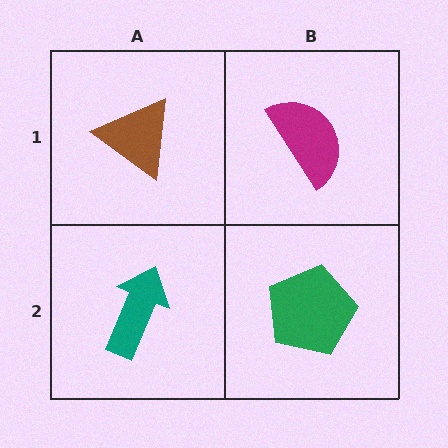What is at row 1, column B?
A magenta semicircle.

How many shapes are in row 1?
2 shapes.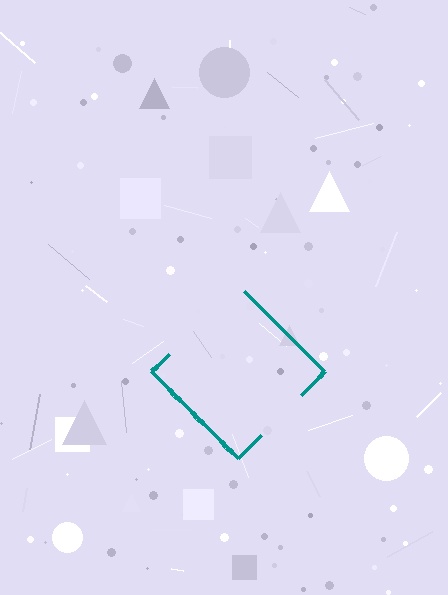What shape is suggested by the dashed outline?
The dashed outline suggests a diamond.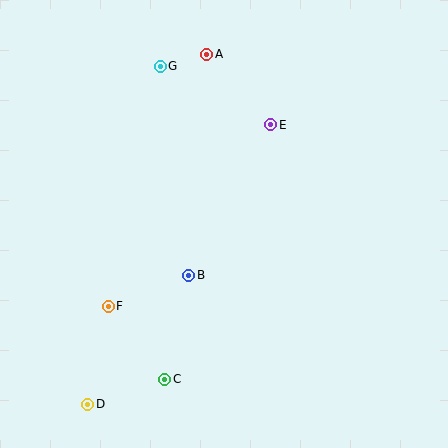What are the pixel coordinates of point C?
Point C is at (165, 379).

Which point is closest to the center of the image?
Point B at (189, 275) is closest to the center.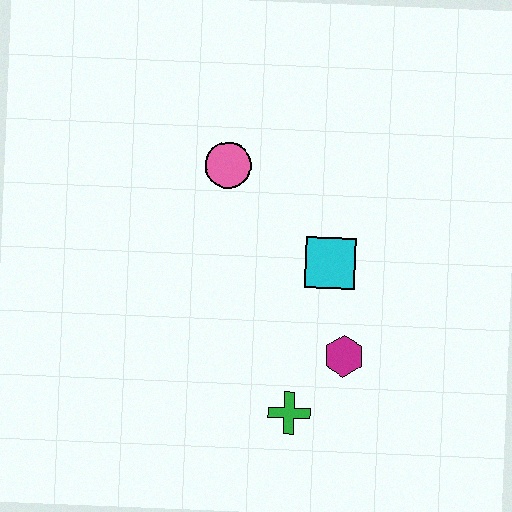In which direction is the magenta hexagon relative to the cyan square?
The magenta hexagon is below the cyan square.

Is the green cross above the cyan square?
No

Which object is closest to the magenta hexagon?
The green cross is closest to the magenta hexagon.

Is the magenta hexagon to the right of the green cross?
Yes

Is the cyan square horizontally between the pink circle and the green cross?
No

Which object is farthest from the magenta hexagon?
The pink circle is farthest from the magenta hexagon.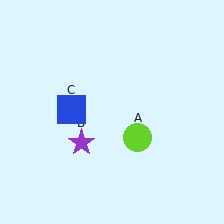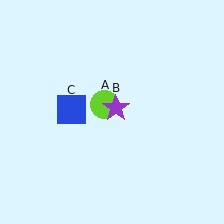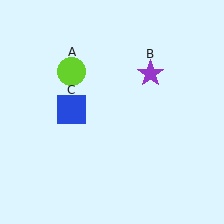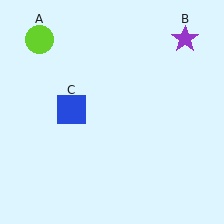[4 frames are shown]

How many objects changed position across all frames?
2 objects changed position: lime circle (object A), purple star (object B).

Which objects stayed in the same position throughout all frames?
Blue square (object C) remained stationary.